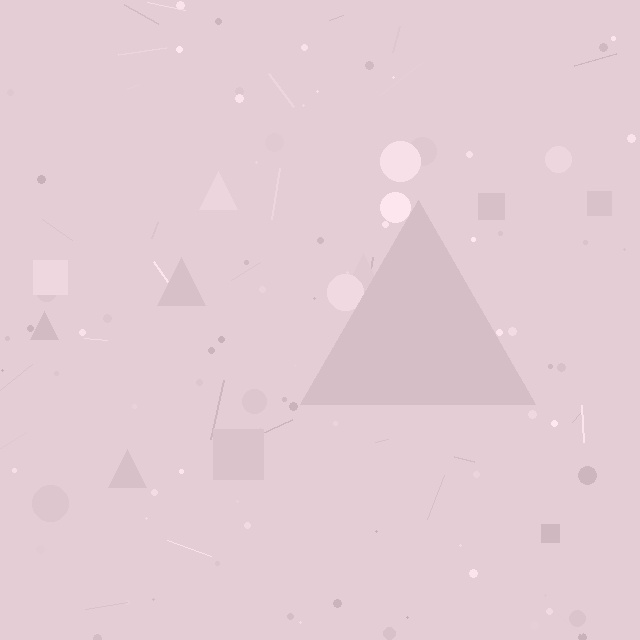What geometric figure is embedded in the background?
A triangle is embedded in the background.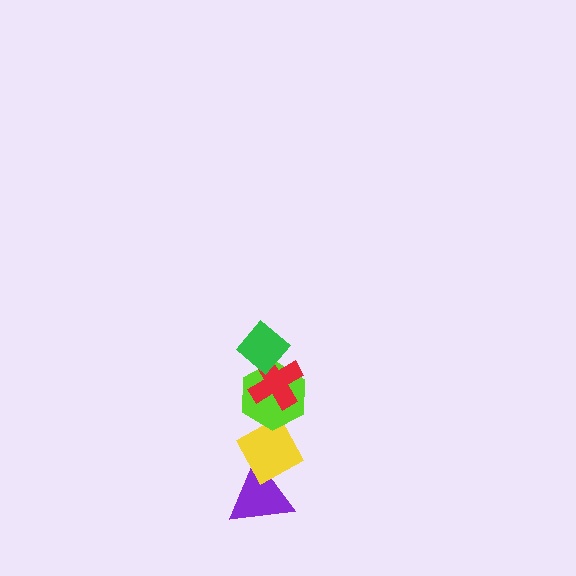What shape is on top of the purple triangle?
The yellow diamond is on top of the purple triangle.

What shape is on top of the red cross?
The green diamond is on top of the red cross.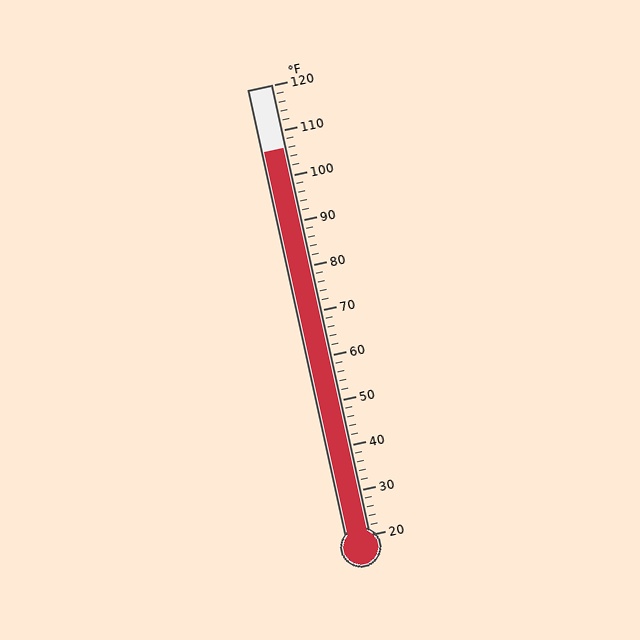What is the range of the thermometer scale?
The thermometer scale ranges from 20°F to 120°F.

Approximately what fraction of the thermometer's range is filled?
The thermometer is filled to approximately 85% of its range.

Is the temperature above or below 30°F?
The temperature is above 30°F.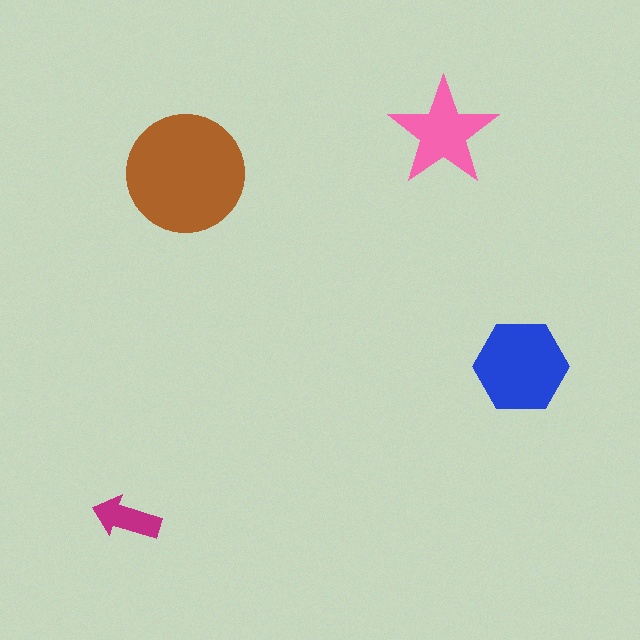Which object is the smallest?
The magenta arrow.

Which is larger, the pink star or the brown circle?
The brown circle.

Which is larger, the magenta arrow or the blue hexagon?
The blue hexagon.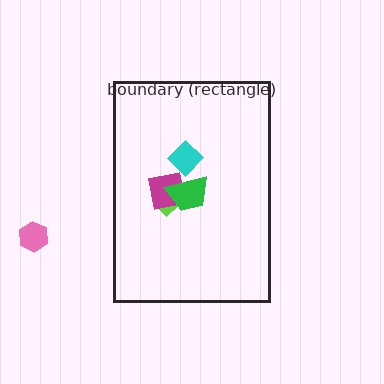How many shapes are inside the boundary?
4 inside, 1 outside.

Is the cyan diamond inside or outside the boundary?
Inside.